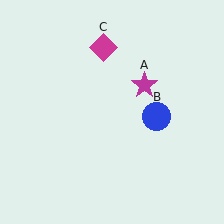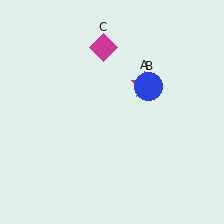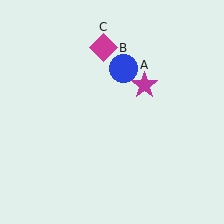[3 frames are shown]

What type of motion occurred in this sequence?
The blue circle (object B) rotated counterclockwise around the center of the scene.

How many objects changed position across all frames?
1 object changed position: blue circle (object B).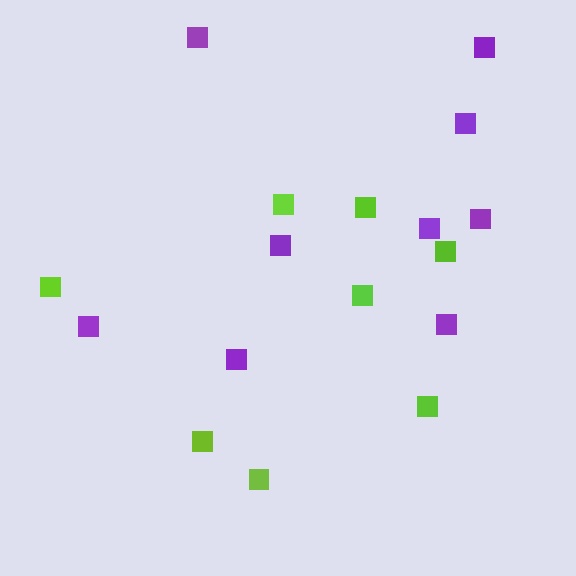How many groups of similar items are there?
There are 2 groups: one group of lime squares (8) and one group of purple squares (9).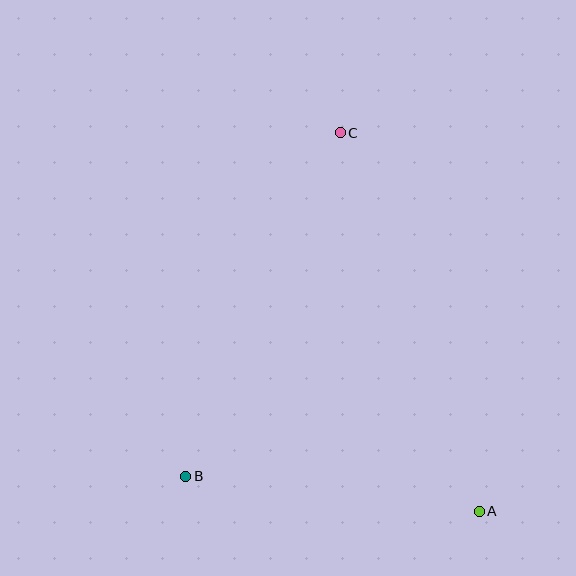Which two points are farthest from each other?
Points A and C are farthest from each other.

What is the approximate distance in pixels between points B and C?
The distance between B and C is approximately 376 pixels.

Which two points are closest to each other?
Points A and B are closest to each other.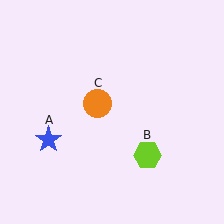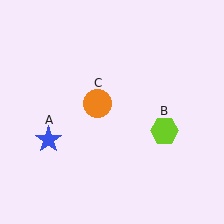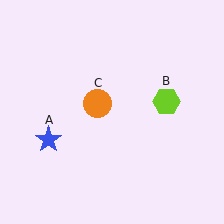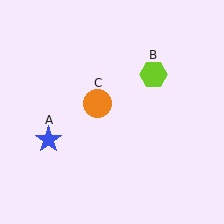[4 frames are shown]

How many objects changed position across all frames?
1 object changed position: lime hexagon (object B).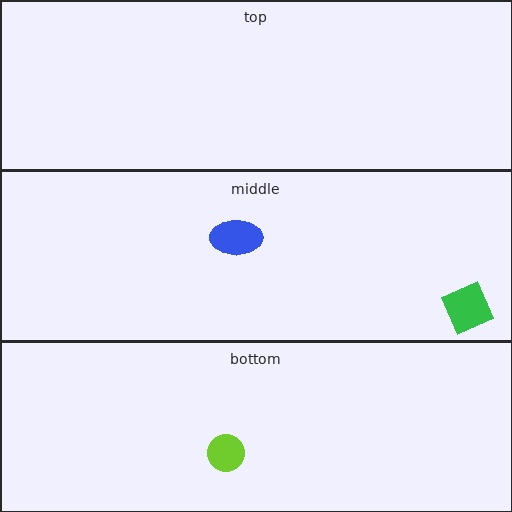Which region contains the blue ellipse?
The middle region.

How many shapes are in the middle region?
2.